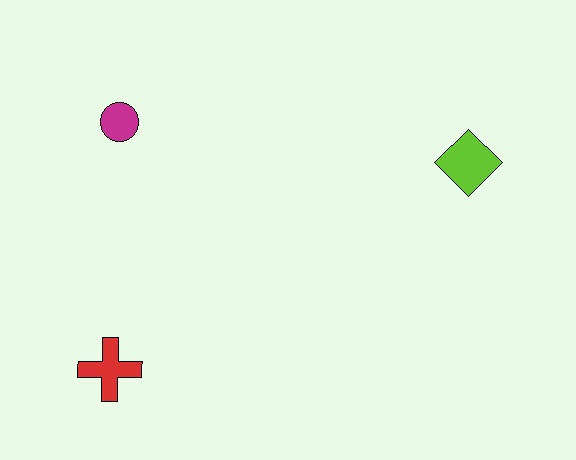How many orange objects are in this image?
There are no orange objects.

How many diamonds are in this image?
There is 1 diamond.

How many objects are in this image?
There are 3 objects.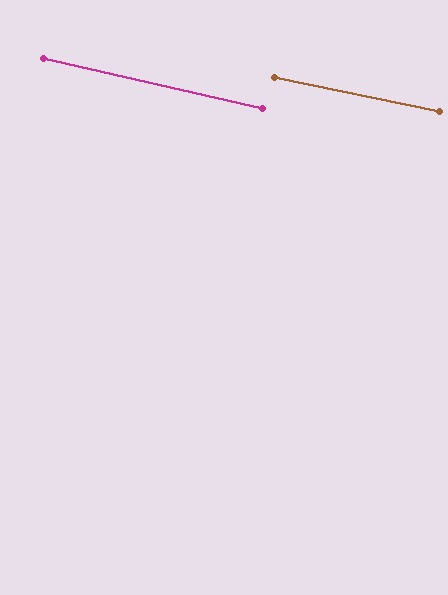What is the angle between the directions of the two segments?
Approximately 1 degree.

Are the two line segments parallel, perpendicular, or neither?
Parallel — their directions differ by only 1.1°.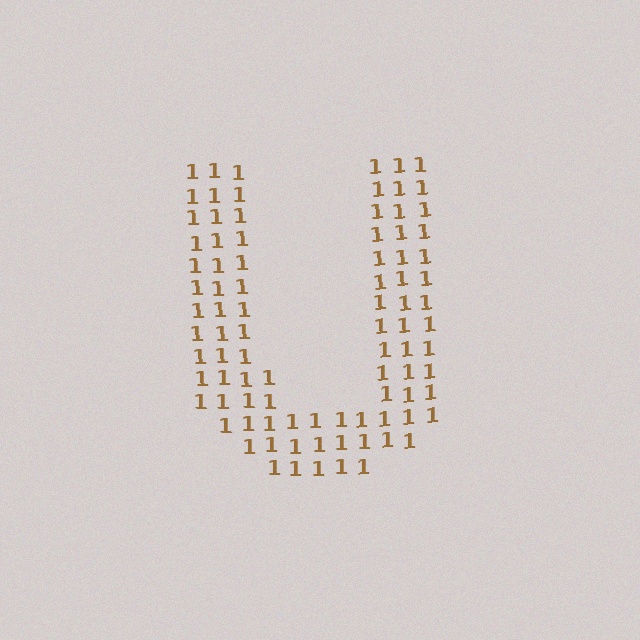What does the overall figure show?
The overall figure shows the letter U.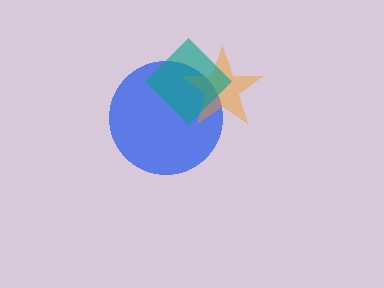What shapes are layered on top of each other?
The layered shapes are: a blue circle, an orange star, a teal diamond.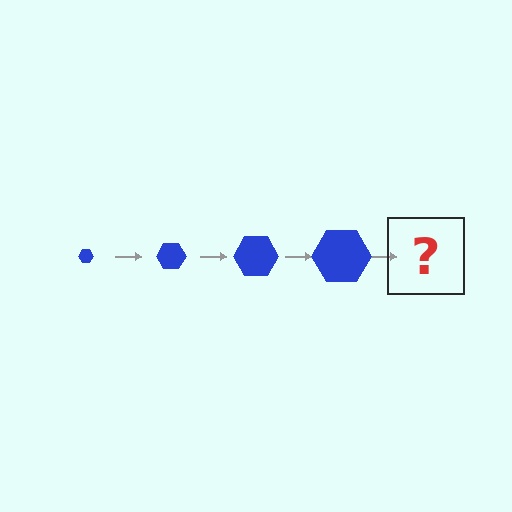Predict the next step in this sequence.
The next step is a blue hexagon, larger than the previous one.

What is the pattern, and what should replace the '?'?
The pattern is that the hexagon gets progressively larger each step. The '?' should be a blue hexagon, larger than the previous one.